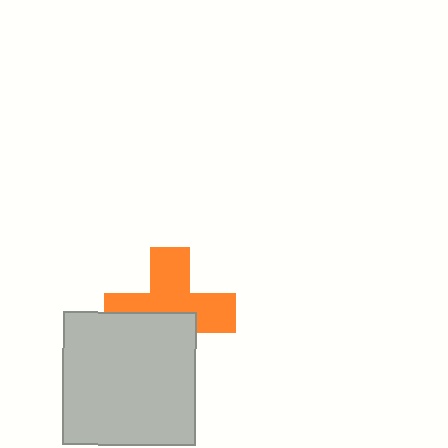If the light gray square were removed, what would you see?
You would see the complete orange cross.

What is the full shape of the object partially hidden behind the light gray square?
The partially hidden object is an orange cross.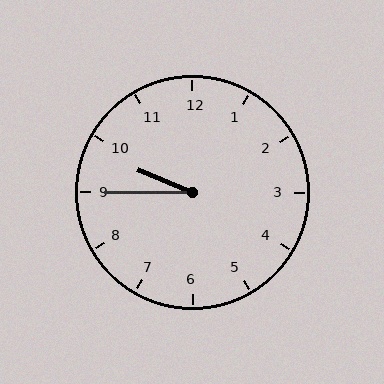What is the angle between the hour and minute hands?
Approximately 22 degrees.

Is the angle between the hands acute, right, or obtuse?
It is acute.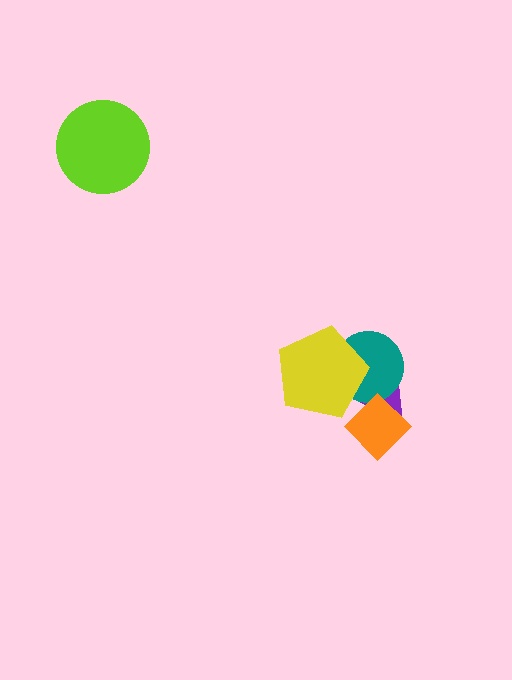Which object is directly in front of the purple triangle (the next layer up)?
The teal circle is directly in front of the purple triangle.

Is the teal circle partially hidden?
Yes, it is partially covered by another shape.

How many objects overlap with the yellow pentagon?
1 object overlaps with the yellow pentagon.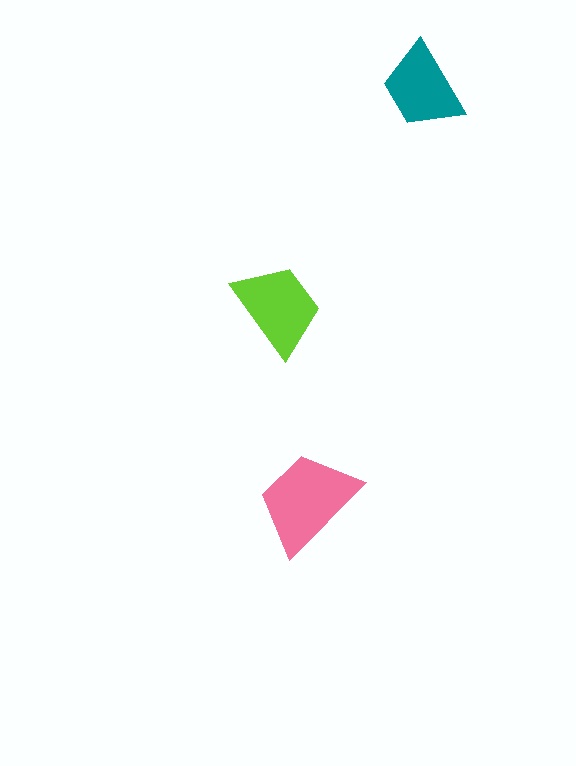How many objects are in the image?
There are 3 objects in the image.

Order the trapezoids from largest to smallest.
the pink one, the lime one, the teal one.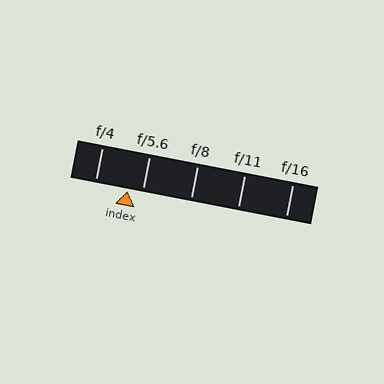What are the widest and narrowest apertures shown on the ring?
The widest aperture shown is f/4 and the narrowest is f/16.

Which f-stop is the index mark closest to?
The index mark is closest to f/5.6.